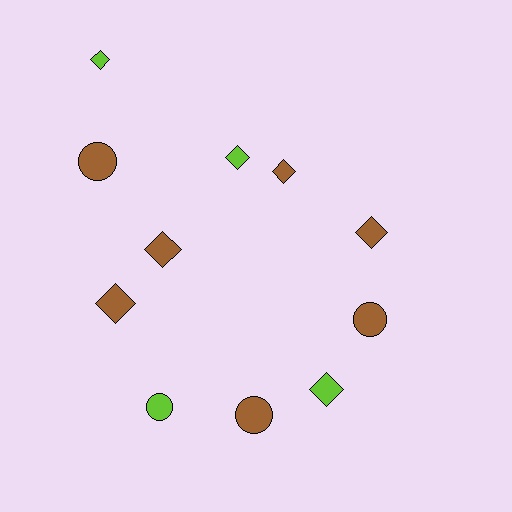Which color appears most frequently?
Brown, with 7 objects.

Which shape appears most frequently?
Diamond, with 7 objects.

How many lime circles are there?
There is 1 lime circle.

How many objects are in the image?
There are 11 objects.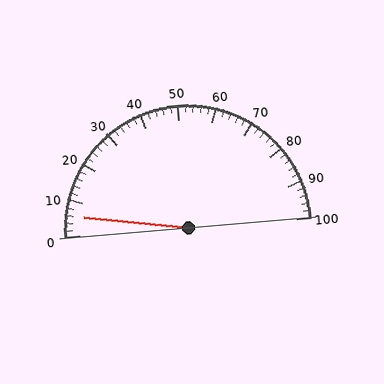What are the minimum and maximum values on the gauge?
The gauge ranges from 0 to 100.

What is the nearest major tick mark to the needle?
The nearest major tick mark is 10.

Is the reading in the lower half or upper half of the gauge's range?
The reading is in the lower half of the range (0 to 100).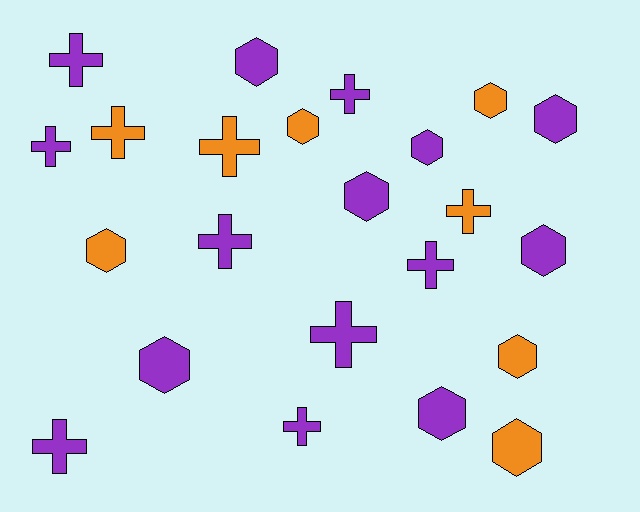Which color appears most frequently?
Purple, with 15 objects.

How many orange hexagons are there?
There are 5 orange hexagons.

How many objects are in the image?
There are 23 objects.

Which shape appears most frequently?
Hexagon, with 12 objects.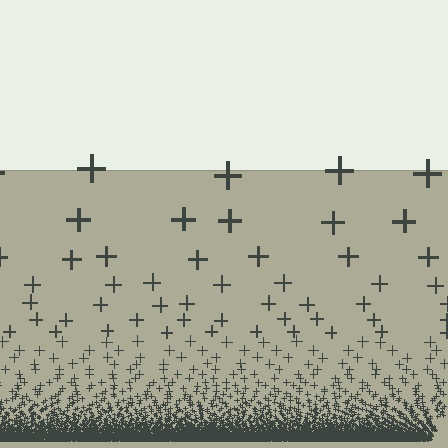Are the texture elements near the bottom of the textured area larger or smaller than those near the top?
Smaller. The gradient is inverted — elements near the bottom are smaller and denser.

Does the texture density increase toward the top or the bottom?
Density increases toward the bottom.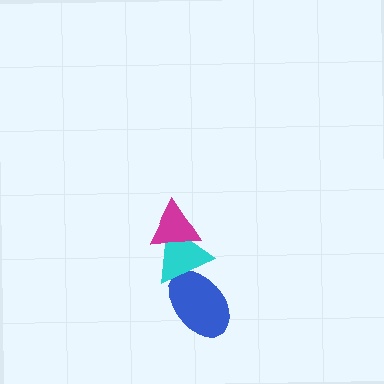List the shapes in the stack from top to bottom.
From top to bottom: the magenta triangle, the cyan triangle, the blue ellipse.